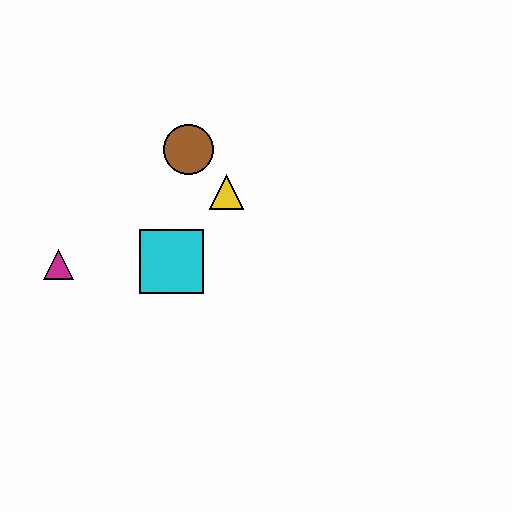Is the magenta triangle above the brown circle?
No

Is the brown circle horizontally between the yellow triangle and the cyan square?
Yes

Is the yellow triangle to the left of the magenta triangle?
No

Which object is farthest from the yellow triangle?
The magenta triangle is farthest from the yellow triangle.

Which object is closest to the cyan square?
The yellow triangle is closest to the cyan square.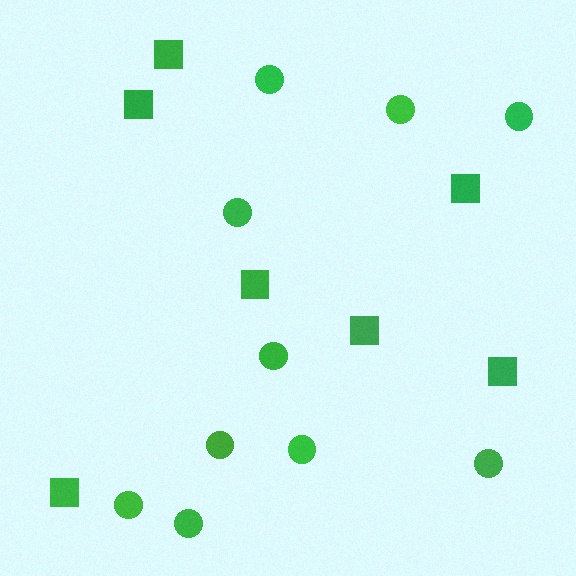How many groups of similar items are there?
There are 2 groups: one group of squares (7) and one group of circles (10).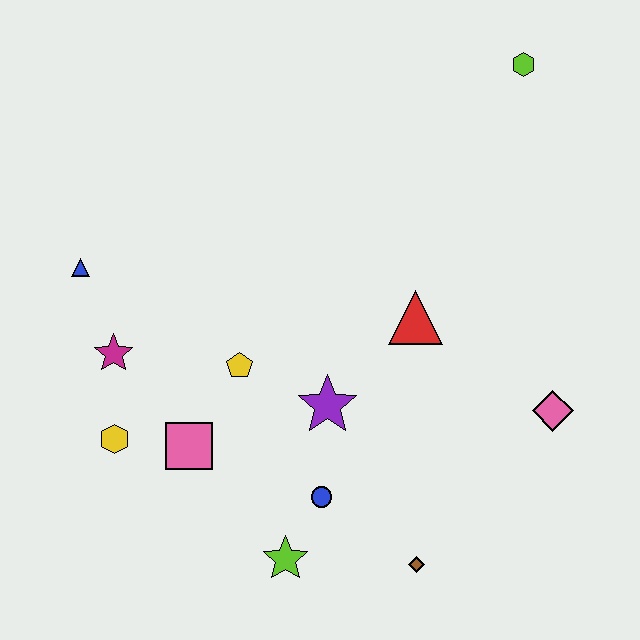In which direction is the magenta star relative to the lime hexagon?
The magenta star is to the left of the lime hexagon.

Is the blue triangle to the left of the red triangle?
Yes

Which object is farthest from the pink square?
The lime hexagon is farthest from the pink square.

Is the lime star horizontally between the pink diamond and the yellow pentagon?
Yes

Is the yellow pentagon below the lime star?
No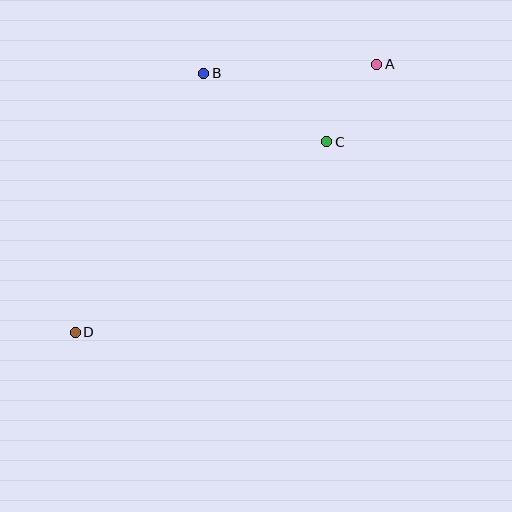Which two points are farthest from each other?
Points A and D are farthest from each other.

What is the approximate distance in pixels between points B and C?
The distance between B and C is approximately 141 pixels.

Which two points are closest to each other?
Points A and C are closest to each other.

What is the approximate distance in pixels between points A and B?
The distance between A and B is approximately 173 pixels.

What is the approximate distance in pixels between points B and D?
The distance between B and D is approximately 289 pixels.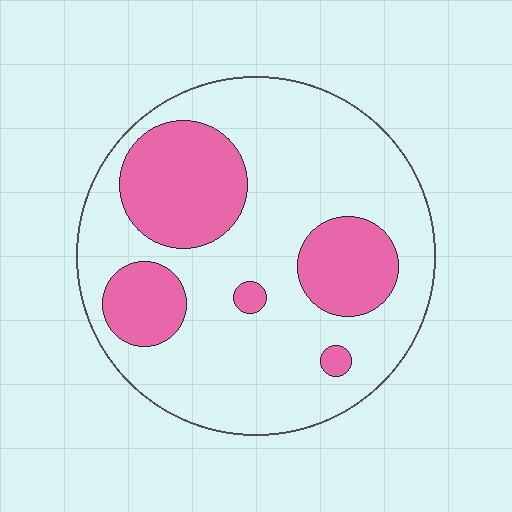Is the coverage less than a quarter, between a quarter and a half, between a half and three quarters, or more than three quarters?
Between a quarter and a half.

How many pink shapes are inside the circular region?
5.